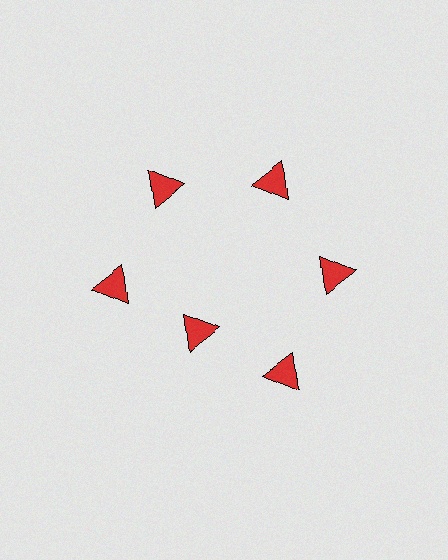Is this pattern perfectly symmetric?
No. The 6 red triangles are arranged in a ring, but one element near the 7 o'clock position is pulled inward toward the center, breaking the 6-fold rotational symmetry.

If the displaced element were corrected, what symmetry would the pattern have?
It would have 6-fold rotational symmetry — the pattern would map onto itself every 60 degrees.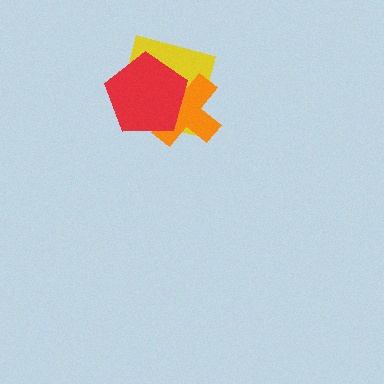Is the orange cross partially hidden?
Yes, it is partially covered by another shape.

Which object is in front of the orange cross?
The red pentagon is in front of the orange cross.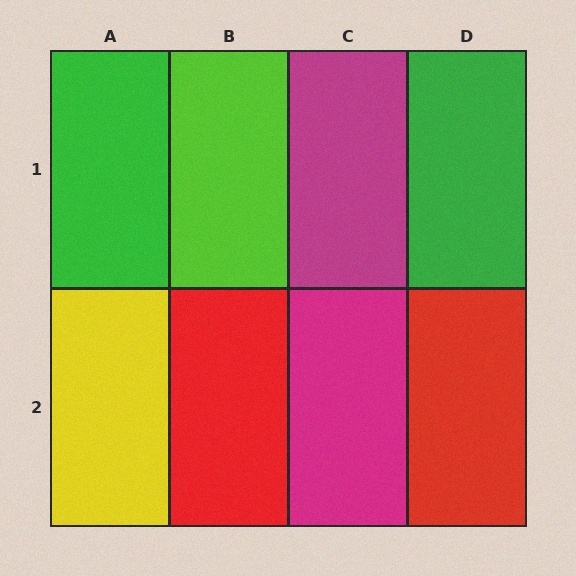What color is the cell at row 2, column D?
Red.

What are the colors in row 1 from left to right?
Green, lime, magenta, green.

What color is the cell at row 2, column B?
Red.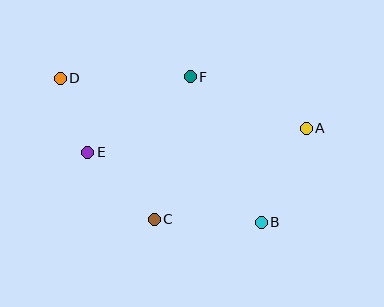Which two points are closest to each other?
Points D and E are closest to each other.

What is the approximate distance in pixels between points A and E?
The distance between A and E is approximately 220 pixels.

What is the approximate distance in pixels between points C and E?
The distance between C and E is approximately 95 pixels.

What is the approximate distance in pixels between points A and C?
The distance between A and C is approximately 177 pixels.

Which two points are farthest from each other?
Points A and D are farthest from each other.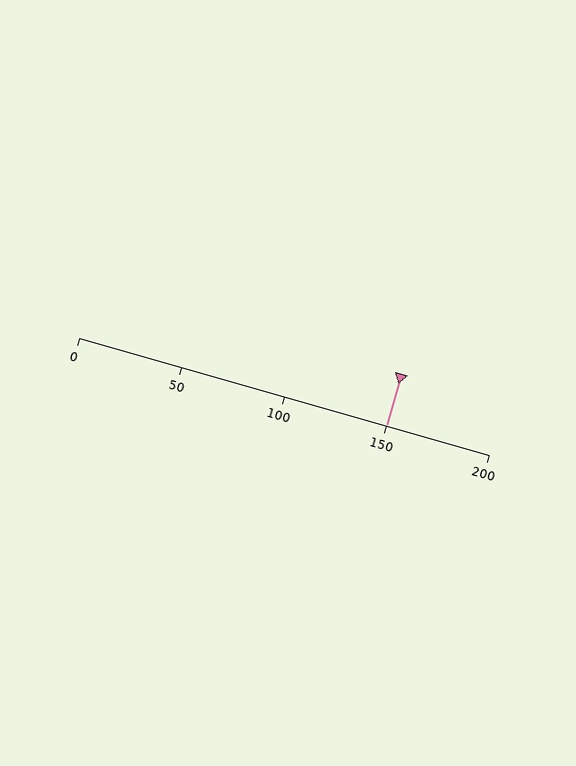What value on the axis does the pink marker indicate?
The marker indicates approximately 150.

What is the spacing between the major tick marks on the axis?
The major ticks are spaced 50 apart.